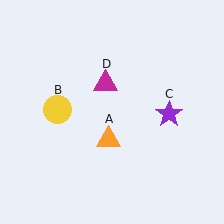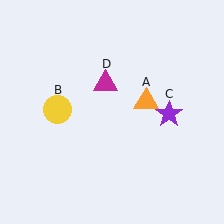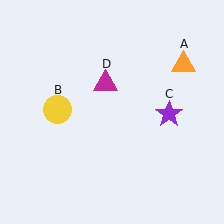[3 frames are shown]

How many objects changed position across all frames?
1 object changed position: orange triangle (object A).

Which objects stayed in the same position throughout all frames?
Yellow circle (object B) and purple star (object C) and magenta triangle (object D) remained stationary.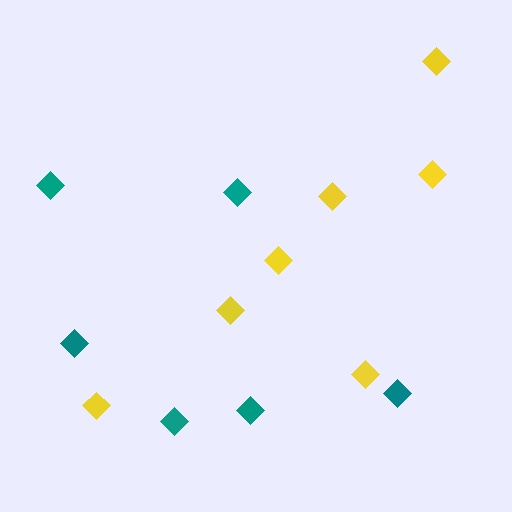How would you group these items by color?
There are 2 groups: one group of yellow diamonds (7) and one group of teal diamonds (6).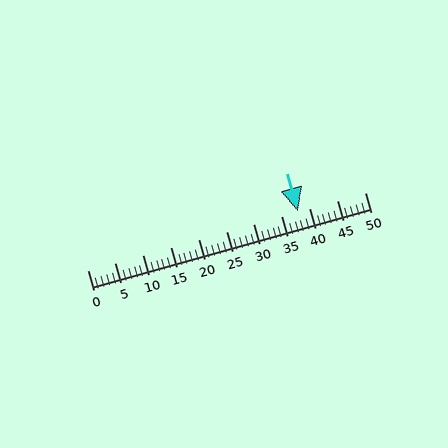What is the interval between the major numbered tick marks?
The major tick marks are spaced 5 units apart.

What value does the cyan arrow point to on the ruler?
The cyan arrow points to approximately 38.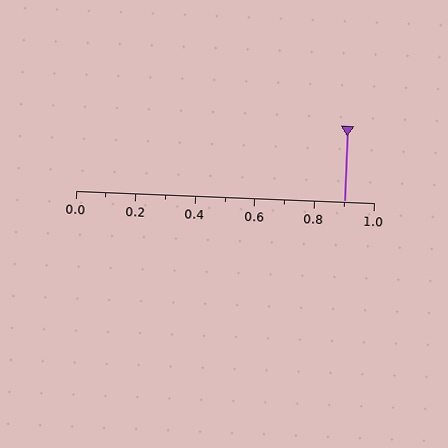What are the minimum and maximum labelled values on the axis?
The axis runs from 0.0 to 1.0.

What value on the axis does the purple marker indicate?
The marker indicates approximately 0.9.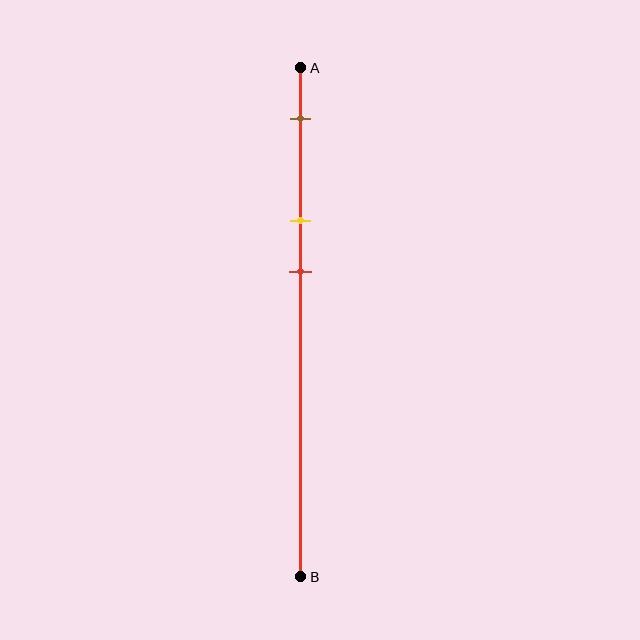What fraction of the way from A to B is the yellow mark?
The yellow mark is approximately 30% (0.3) of the way from A to B.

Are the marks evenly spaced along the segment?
Yes, the marks are approximately evenly spaced.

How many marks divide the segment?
There are 3 marks dividing the segment.